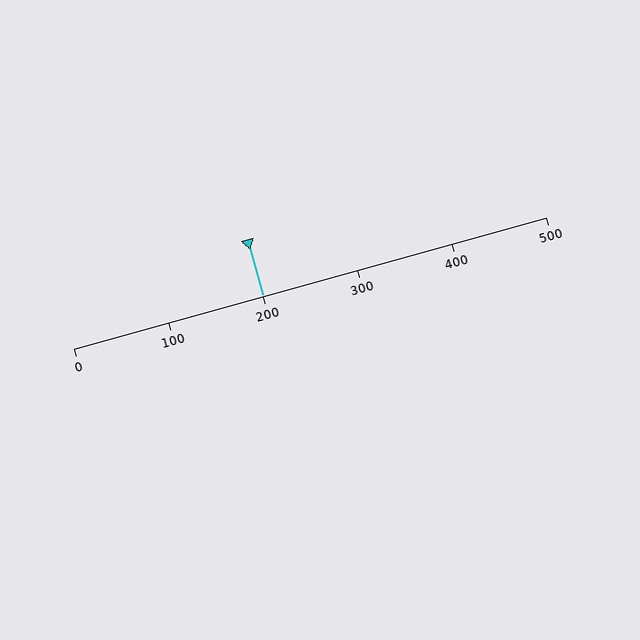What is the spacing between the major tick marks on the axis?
The major ticks are spaced 100 apart.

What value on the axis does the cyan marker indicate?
The marker indicates approximately 200.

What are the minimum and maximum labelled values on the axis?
The axis runs from 0 to 500.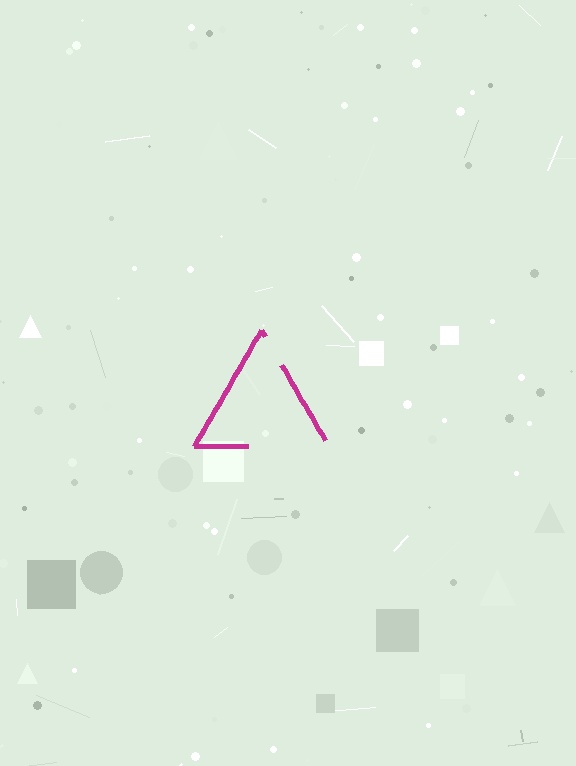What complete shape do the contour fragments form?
The contour fragments form a triangle.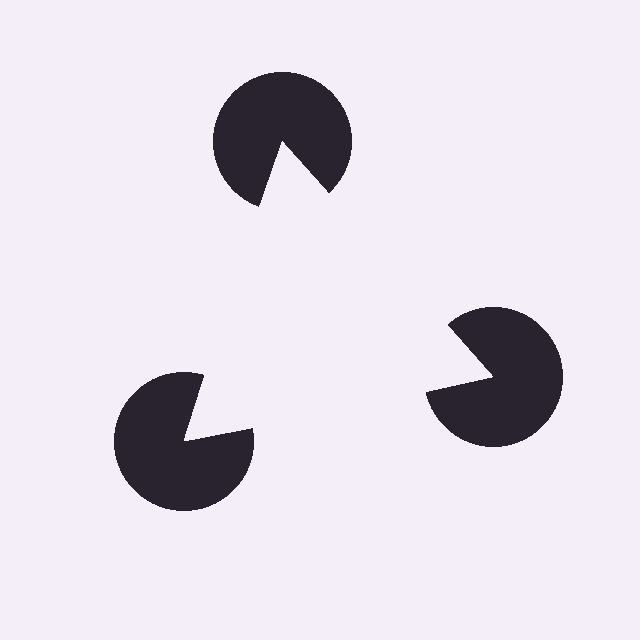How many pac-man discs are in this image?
There are 3 — one at each vertex of the illusory triangle.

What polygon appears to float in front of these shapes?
An illusory triangle — its edges are inferred from the aligned wedge cuts in the pac-man discs, not physically drawn.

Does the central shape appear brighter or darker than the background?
It typically appears slightly brighter than the background, even though no actual brightness change is drawn.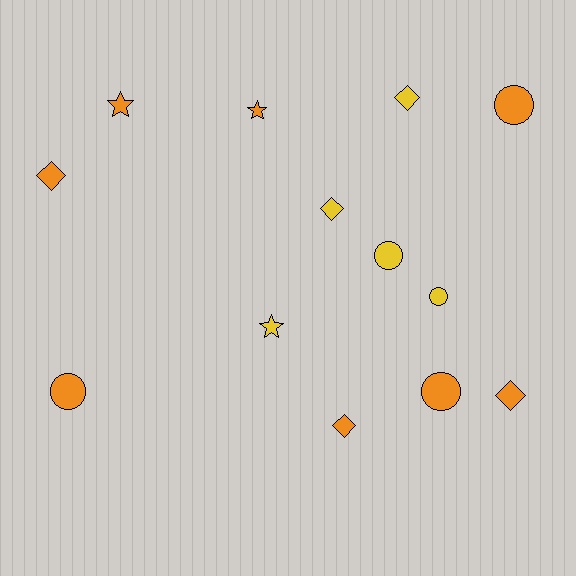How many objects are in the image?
There are 13 objects.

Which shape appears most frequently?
Diamond, with 5 objects.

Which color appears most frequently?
Orange, with 8 objects.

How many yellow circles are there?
There are 2 yellow circles.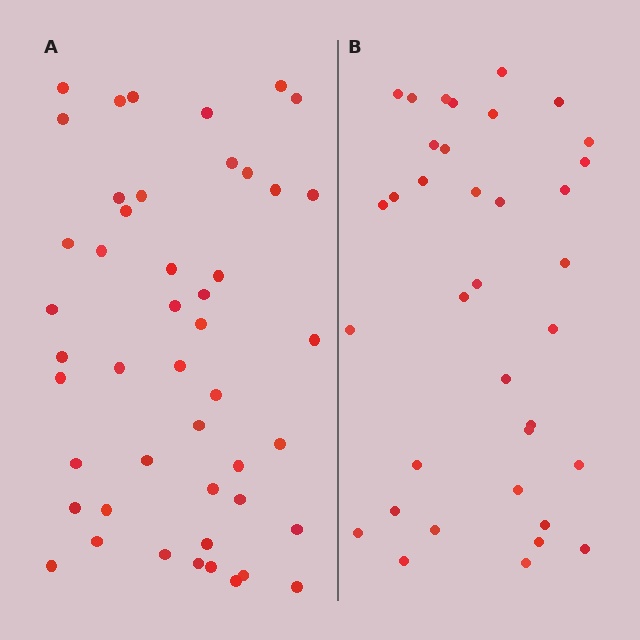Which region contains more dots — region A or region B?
Region A (the left region) has more dots.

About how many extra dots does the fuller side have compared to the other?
Region A has roughly 12 or so more dots than region B.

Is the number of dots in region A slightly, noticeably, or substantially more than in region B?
Region A has noticeably more, but not dramatically so. The ratio is roughly 1.3 to 1.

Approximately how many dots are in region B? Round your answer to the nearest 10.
About 40 dots. (The exact count is 36, which rounds to 40.)